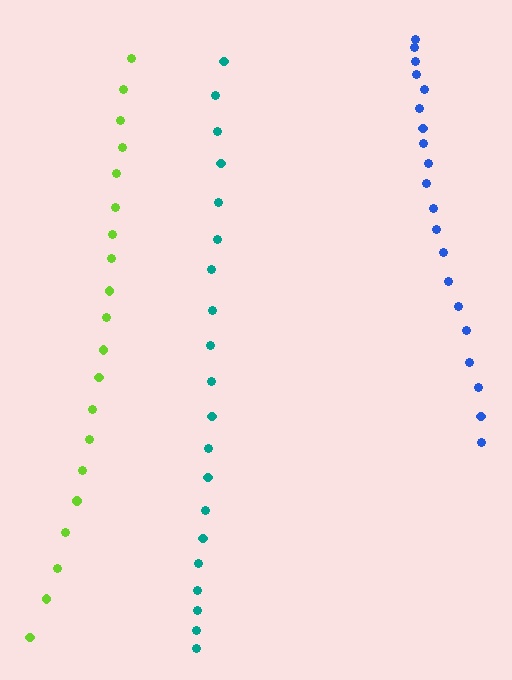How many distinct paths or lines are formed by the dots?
There are 3 distinct paths.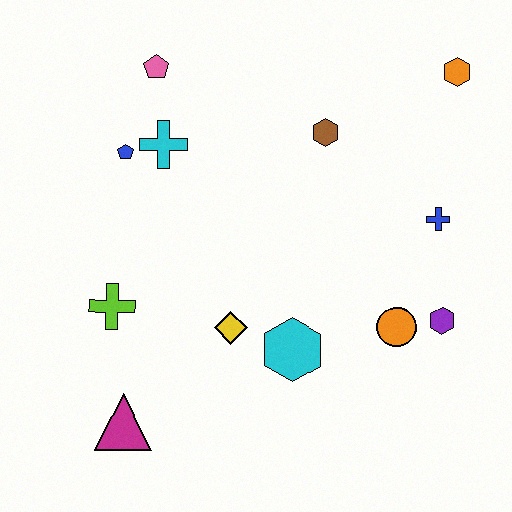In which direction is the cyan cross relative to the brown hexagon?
The cyan cross is to the left of the brown hexagon.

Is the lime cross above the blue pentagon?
No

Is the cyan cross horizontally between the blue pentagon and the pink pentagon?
No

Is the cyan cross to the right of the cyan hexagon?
No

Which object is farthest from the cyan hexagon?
The orange hexagon is farthest from the cyan hexagon.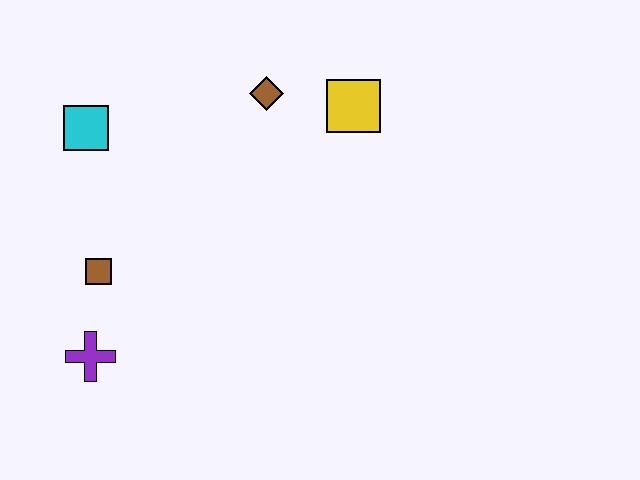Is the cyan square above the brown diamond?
No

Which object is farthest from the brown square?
The yellow square is farthest from the brown square.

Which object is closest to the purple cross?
The brown square is closest to the purple cross.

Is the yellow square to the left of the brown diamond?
No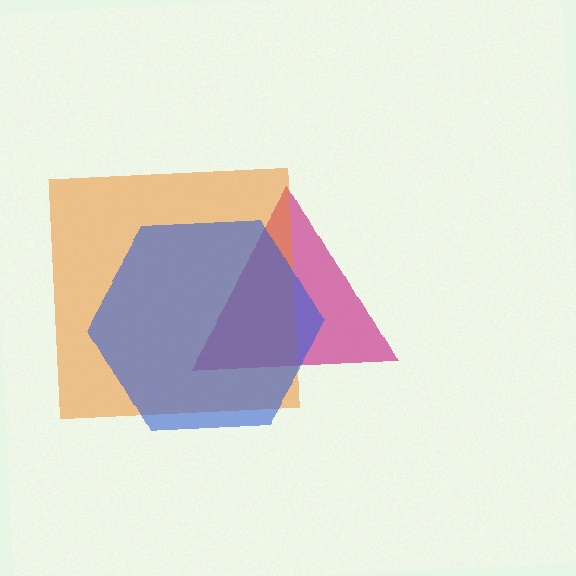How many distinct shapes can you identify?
There are 3 distinct shapes: a magenta triangle, an orange square, a blue hexagon.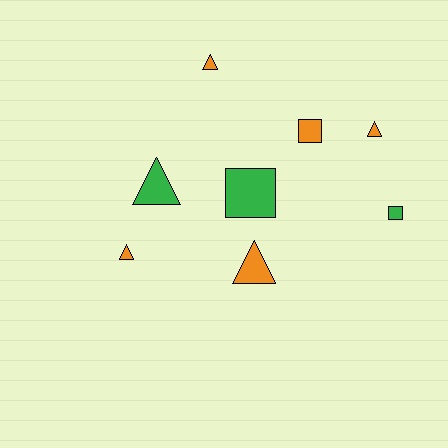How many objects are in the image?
There are 8 objects.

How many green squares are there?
There are 2 green squares.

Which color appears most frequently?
Orange, with 5 objects.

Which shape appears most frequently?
Triangle, with 5 objects.